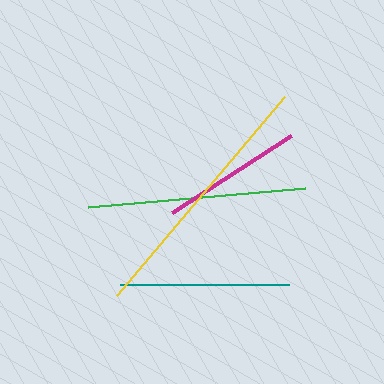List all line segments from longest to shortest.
From longest to shortest: yellow, green, teal, magenta.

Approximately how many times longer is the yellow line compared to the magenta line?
The yellow line is approximately 1.8 times the length of the magenta line.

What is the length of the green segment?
The green segment is approximately 218 pixels long.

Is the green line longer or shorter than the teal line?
The green line is longer than the teal line.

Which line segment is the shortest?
The magenta line is the shortest at approximately 141 pixels.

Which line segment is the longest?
The yellow line is the longest at approximately 261 pixels.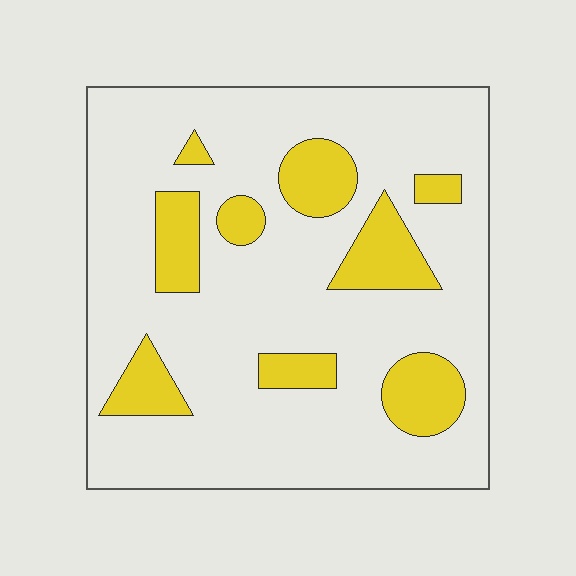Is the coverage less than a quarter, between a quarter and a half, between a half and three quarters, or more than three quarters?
Less than a quarter.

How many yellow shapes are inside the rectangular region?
9.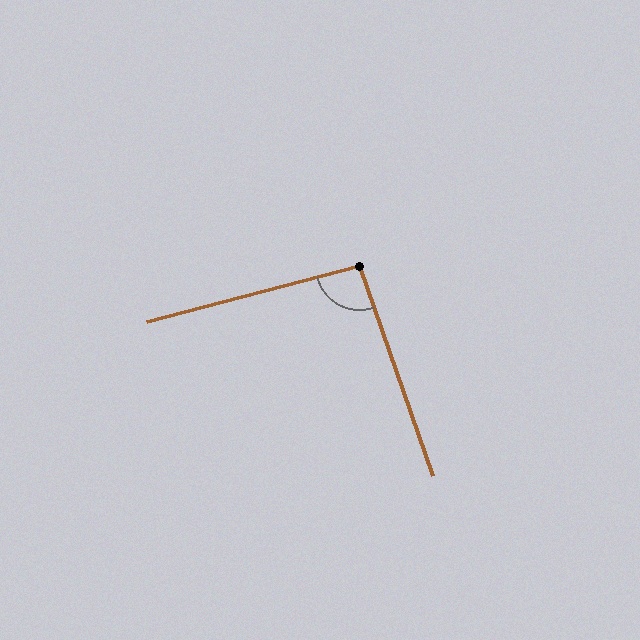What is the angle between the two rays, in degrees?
Approximately 94 degrees.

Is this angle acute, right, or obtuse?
It is approximately a right angle.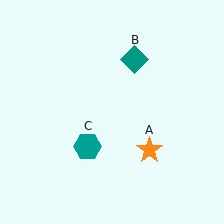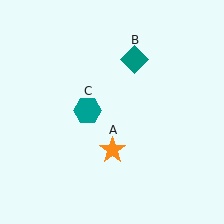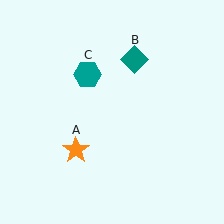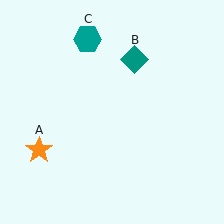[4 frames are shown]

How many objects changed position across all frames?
2 objects changed position: orange star (object A), teal hexagon (object C).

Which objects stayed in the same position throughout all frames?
Teal diamond (object B) remained stationary.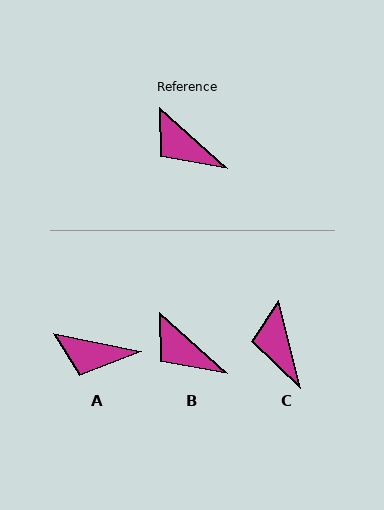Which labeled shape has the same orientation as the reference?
B.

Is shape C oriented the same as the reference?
No, it is off by about 34 degrees.